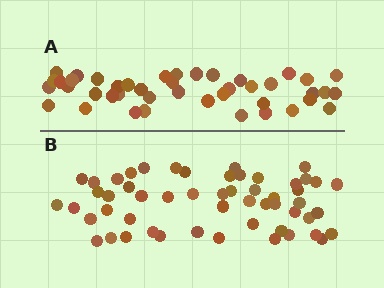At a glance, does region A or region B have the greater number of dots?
Region B (the bottom region) has more dots.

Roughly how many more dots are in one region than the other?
Region B has roughly 12 or so more dots than region A.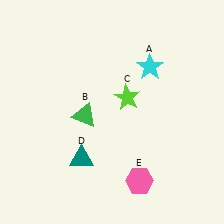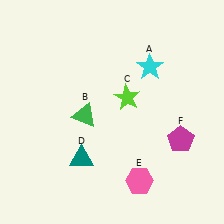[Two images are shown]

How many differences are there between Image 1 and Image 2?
There is 1 difference between the two images.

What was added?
A magenta pentagon (F) was added in Image 2.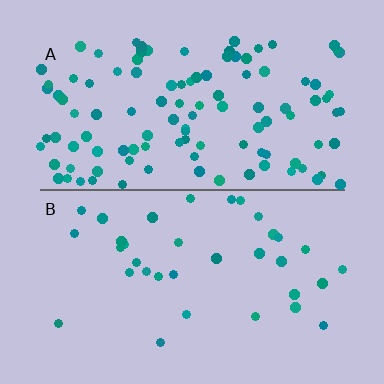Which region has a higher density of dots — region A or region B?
A (the top).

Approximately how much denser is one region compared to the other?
Approximately 3.1× — region A over region B.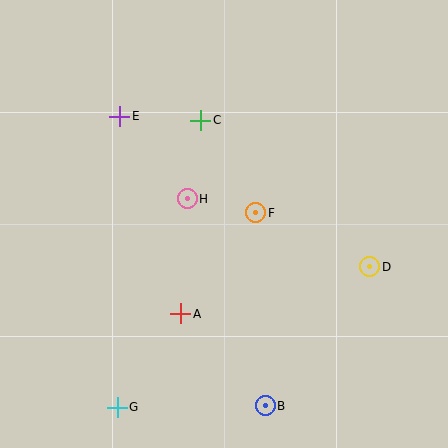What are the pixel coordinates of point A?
Point A is at (181, 314).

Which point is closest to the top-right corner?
Point C is closest to the top-right corner.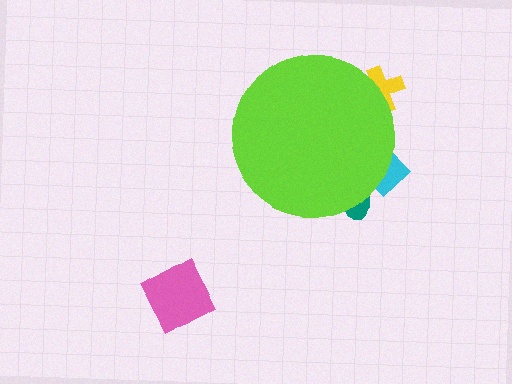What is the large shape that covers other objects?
A lime circle.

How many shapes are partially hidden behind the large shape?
3 shapes are partially hidden.